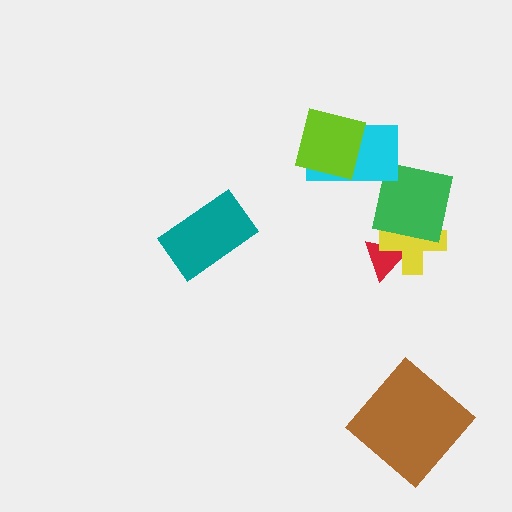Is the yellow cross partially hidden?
Yes, it is partially covered by another shape.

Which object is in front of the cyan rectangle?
The lime square is in front of the cyan rectangle.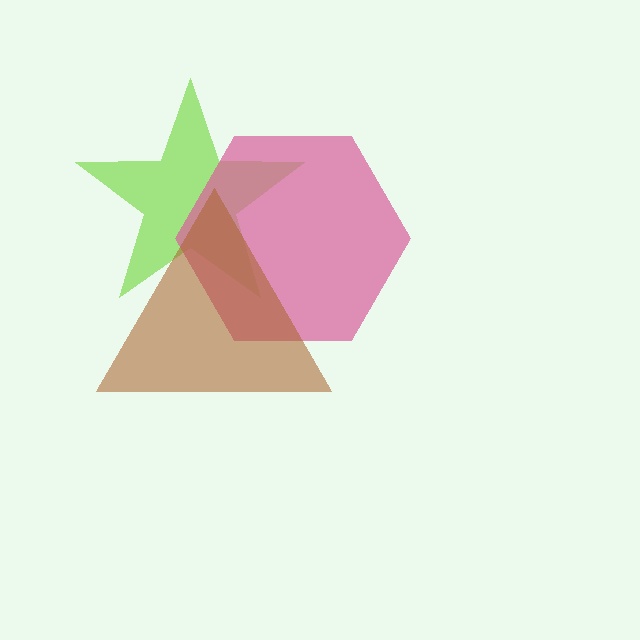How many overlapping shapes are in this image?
There are 3 overlapping shapes in the image.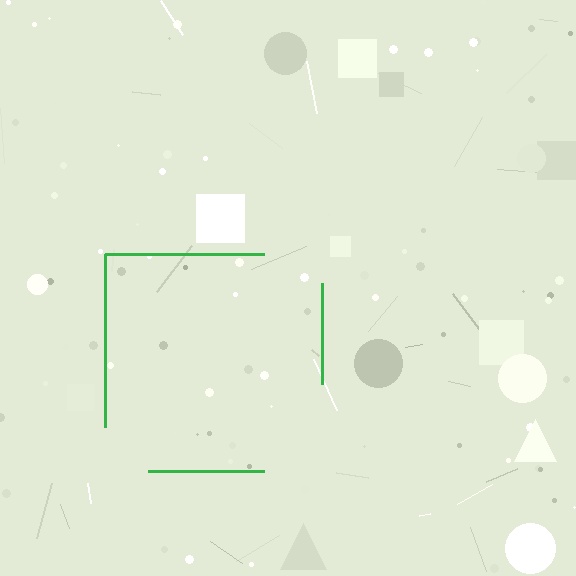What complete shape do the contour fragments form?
The contour fragments form a square.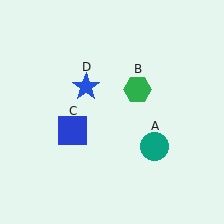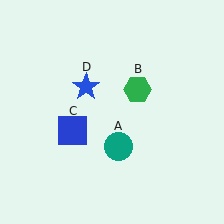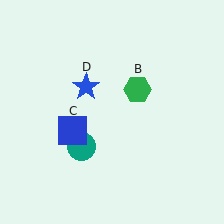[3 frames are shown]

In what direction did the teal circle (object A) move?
The teal circle (object A) moved left.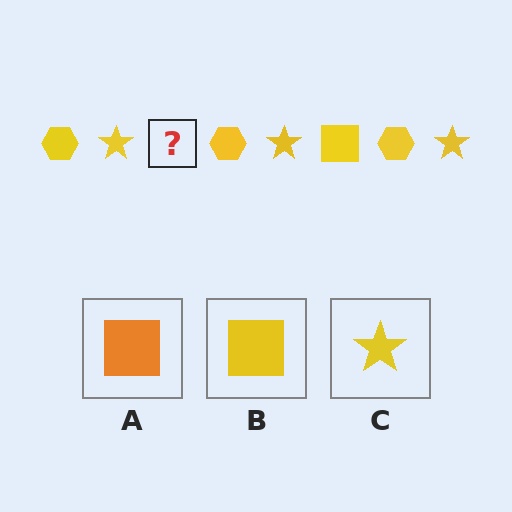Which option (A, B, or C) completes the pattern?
B.